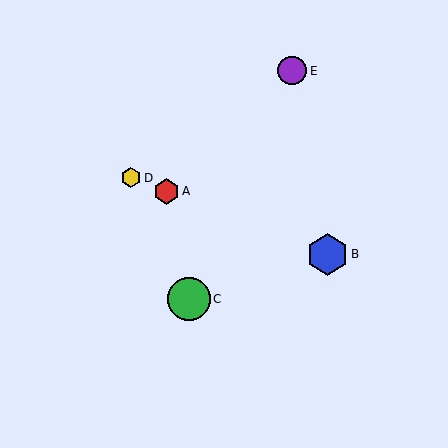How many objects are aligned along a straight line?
3 objects (A, B, D) are aligned along a straight line.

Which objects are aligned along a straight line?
Objects A, B, D are aligned along a straight line.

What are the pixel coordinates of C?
Object C is at (189, 299).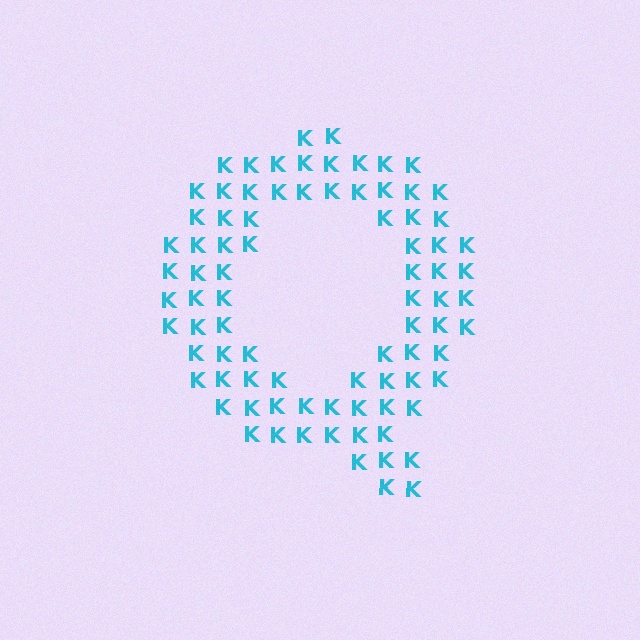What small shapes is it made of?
It is made of small letter K's.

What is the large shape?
The large shape is the letter Q.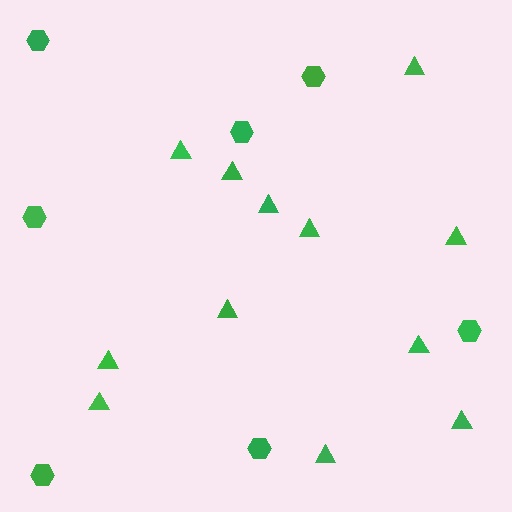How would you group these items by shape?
There are 2 groups: one group of hexagons (7) and one group of triangles (12).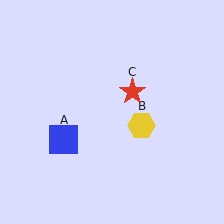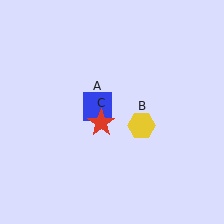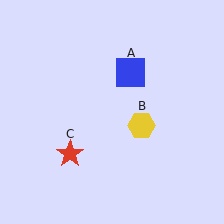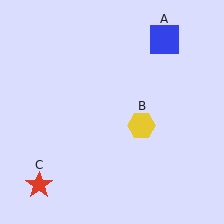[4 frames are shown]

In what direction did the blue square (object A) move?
The blue square (object A) moved up and to the right.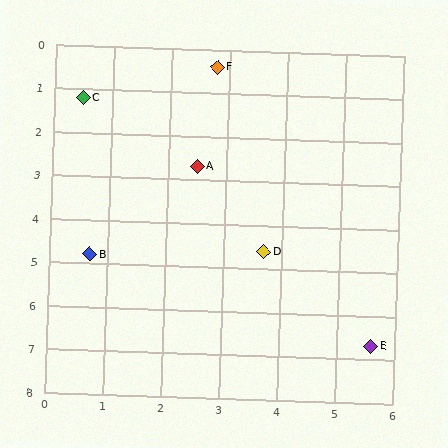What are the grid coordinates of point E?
Point E is at approximately (5.6, 6.7).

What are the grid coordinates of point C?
Point C is at approximately (0.5, 1.2).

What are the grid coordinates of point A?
Point A is at approximately (2.5, 2.7).